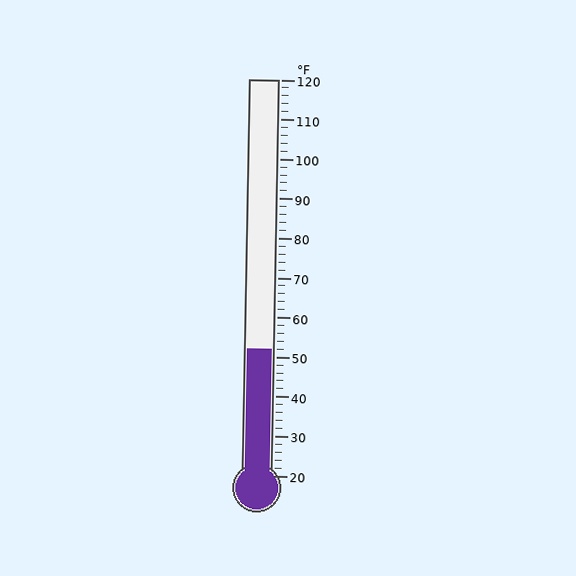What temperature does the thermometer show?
The thermometer shows approximately 52°F.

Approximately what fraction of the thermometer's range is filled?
The thermometer is filled to approximately 30% of its range.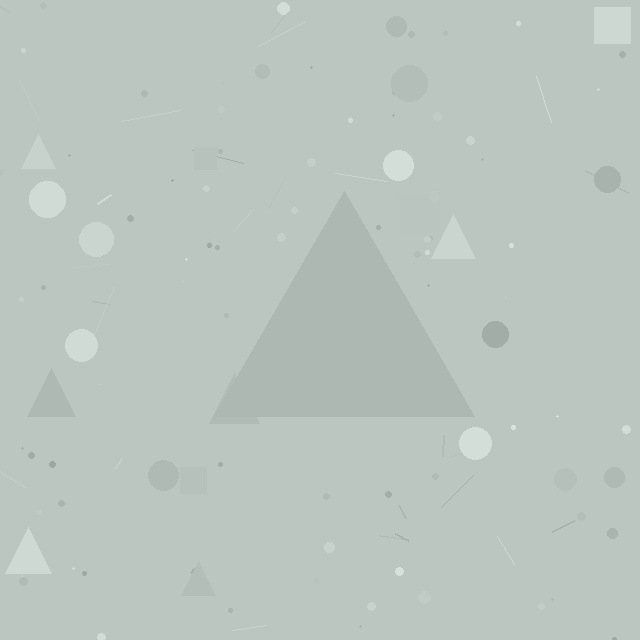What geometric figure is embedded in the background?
A triangle is embedded in the background.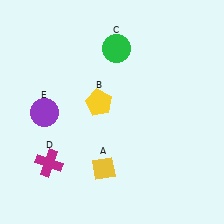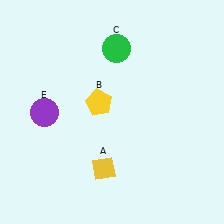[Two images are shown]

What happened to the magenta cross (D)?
The magenta cross (D) was removed in Image 2. It was in the bottom-left area of Image 1.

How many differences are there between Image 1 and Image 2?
There is 1 difference between the two images.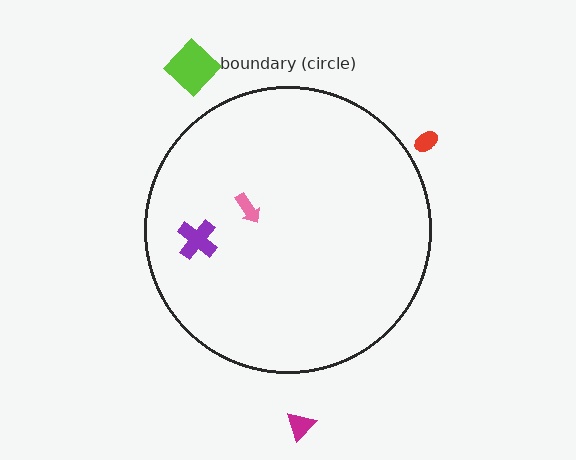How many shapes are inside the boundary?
2 inside, 3 outside.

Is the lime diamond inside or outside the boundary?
Outside.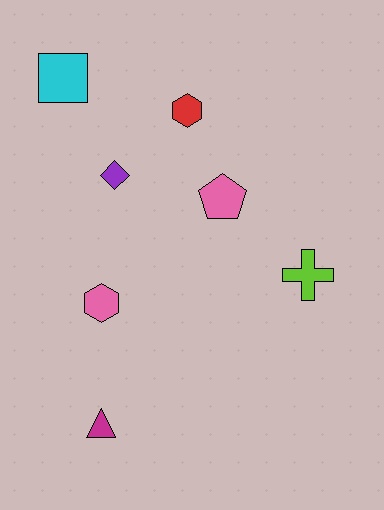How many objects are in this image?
There are 7 objects.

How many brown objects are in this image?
There are no brown objects.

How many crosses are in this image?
There is 1 cross.